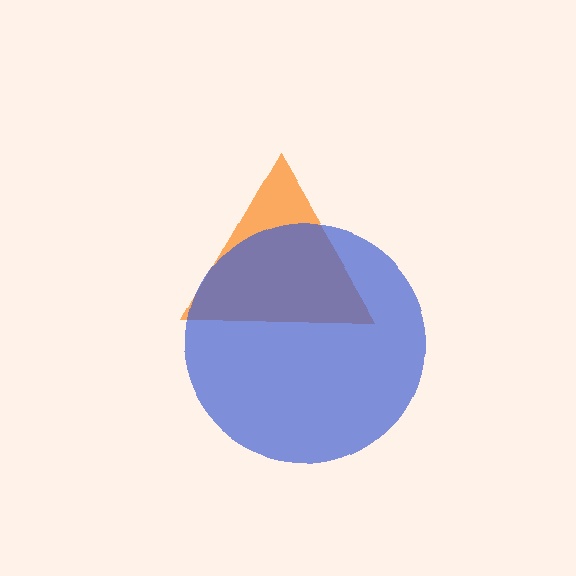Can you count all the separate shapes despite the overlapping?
Yes, there are 2 separate shapes.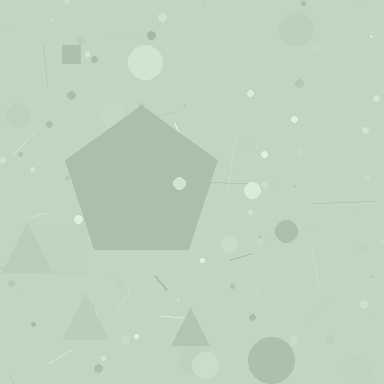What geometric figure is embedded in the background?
A pentagon is embedded in the background.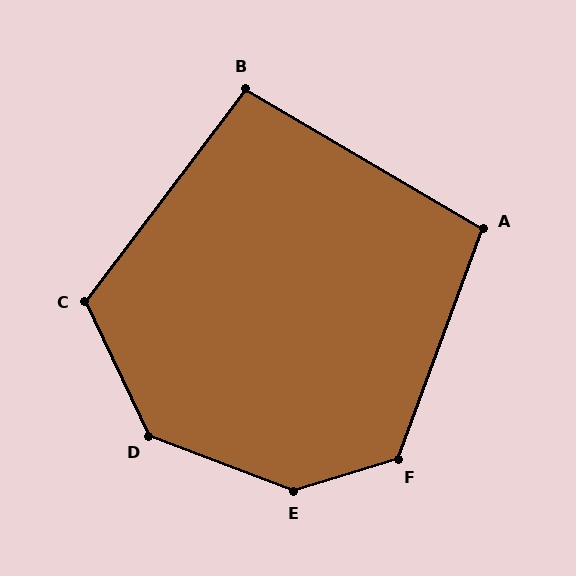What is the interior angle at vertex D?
Approximately 136 degrees (obtuse).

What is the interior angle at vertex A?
Approximately 100 degrees (obtuse).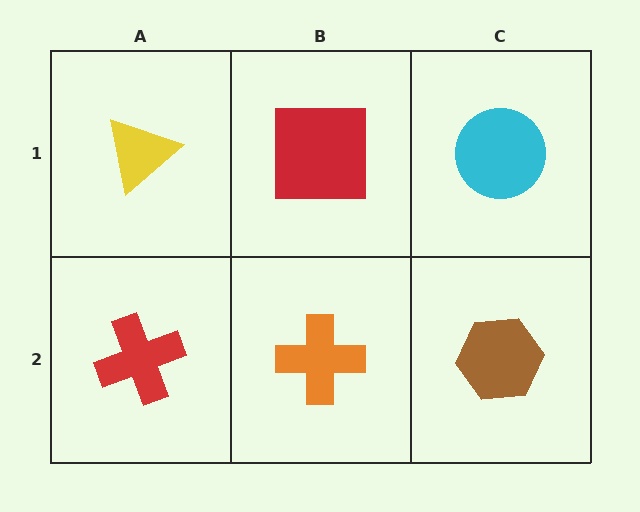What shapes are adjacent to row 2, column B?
A red square (row 1, column B), a red cross (row 2, column A), a brown hexagon (row 2, column C).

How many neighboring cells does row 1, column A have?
2.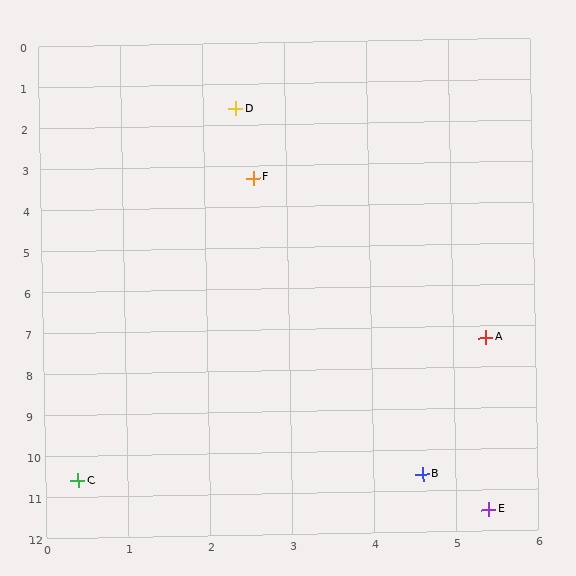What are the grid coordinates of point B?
Point B is at approximately (4.6, 10.6).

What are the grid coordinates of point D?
Point D is at approximately (2.4, 1.6).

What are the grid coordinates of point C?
Point C is at approximately (0.4, 10.6).